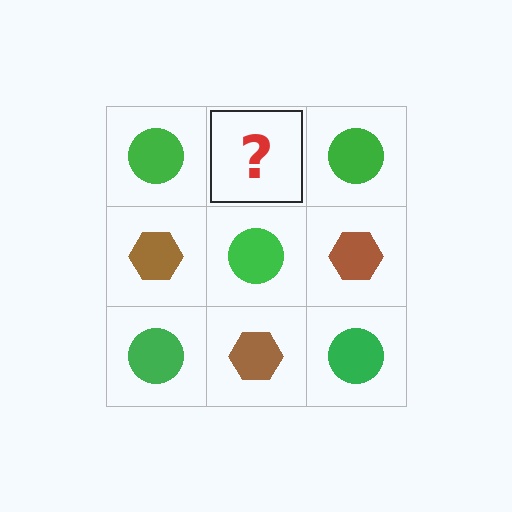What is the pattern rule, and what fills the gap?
The rule is that it alternates green circle and brown hexagon in a checkerboard pattern. The gap should be filled with a brown hexagon.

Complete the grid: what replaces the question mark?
The question mark should be replaced with a brown hexagon.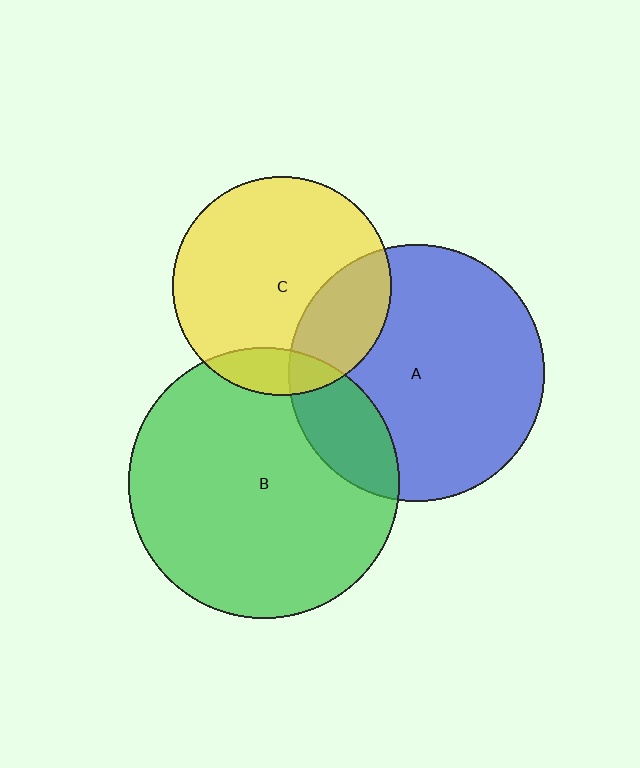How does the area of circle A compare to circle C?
Approximately 1.4 times.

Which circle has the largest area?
Circle B (green).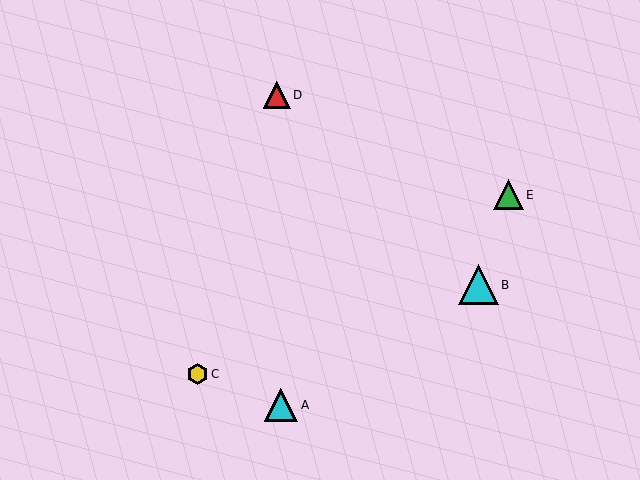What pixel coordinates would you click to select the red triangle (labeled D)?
Click at (277, 95) to select the red triangle D.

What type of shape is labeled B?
Shape B is a cyan triangle.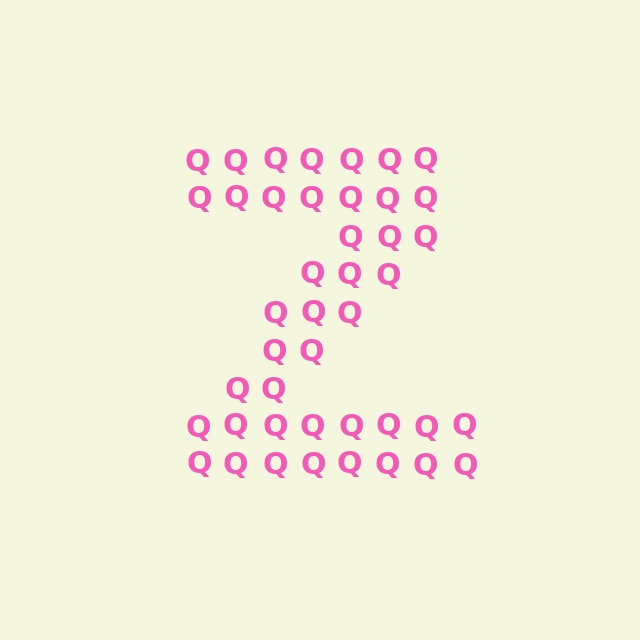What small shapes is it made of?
It is made of small letter Q's.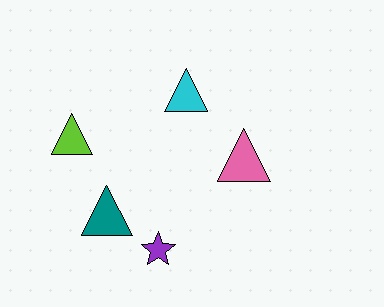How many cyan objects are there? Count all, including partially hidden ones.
There is 1 cyan object.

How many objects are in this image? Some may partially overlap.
There are 5 objects.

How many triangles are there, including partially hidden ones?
There are 4 triangles.